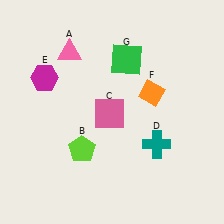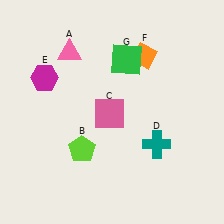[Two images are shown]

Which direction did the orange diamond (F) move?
The orange diamond (F) moved up.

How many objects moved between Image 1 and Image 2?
1 object moved between the two images.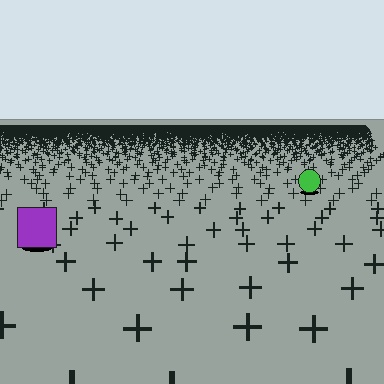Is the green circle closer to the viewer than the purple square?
No. The purple square is closer — you can tell from the texture gradient: the ground texture is coarser near it.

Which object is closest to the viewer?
The purple square is closest. The texture marks near it are larger and more spread out.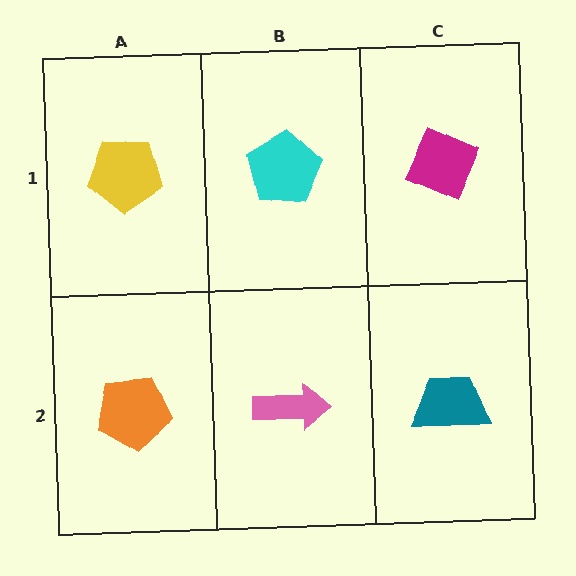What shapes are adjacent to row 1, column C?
A teal trapezoid (row 2, column C), a cyan pentagon (row 1, column B).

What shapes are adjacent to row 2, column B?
A cyan pentagon (row 1, column B), an orange pentagon (row 2, column A), a teal trapezoid (row 2, column C).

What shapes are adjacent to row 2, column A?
A yellow pentagon (row 1, column A), a pink arrow (row 2, column B).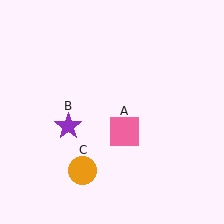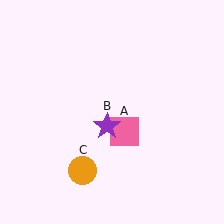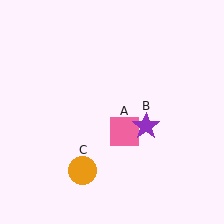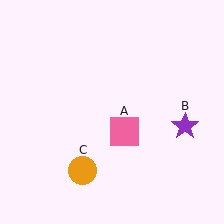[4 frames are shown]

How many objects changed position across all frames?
1 object changed position: purple star (object B).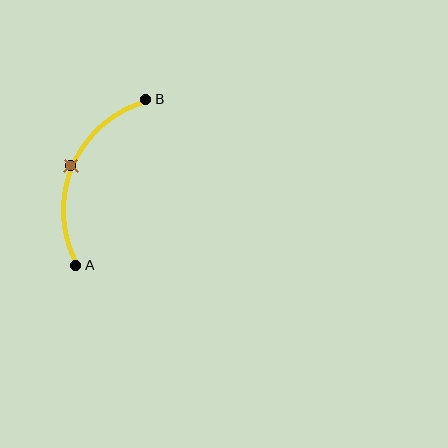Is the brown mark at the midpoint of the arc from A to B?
Yes. The brown mark lies on the arc at equal arc-length from both A and B — it is the arc midpoint.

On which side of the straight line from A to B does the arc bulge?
The arc bulges to the left of the straight line connecting A and B.